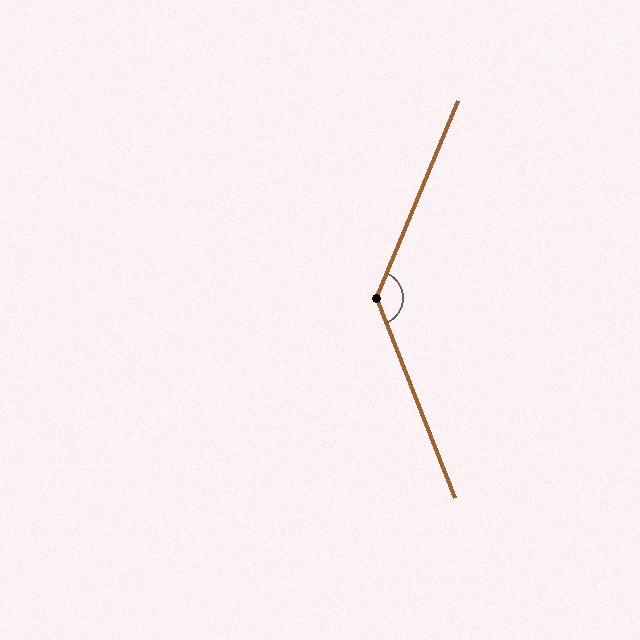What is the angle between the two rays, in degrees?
Approximately 136 degrees.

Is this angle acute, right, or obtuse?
It is obtuse.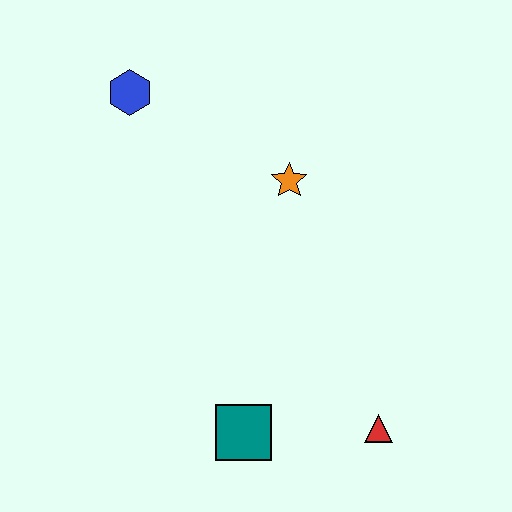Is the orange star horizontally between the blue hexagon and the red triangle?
Yes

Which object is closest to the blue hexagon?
The orange star is closest to the blue hexagon.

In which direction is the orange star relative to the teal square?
The orange star is above the teal square.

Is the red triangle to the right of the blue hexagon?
Yes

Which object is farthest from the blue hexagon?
The red triangle is farthest from the blue hexagon.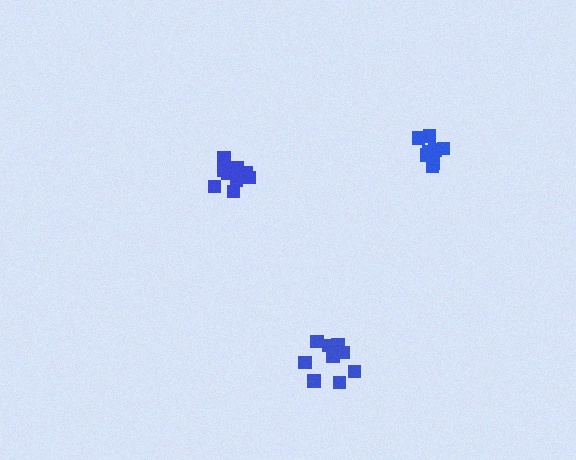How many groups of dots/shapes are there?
There are 3 groups.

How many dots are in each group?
Group 1: 9 dots, Group 2: 9 dots, Group 3: 8 dots (26 total).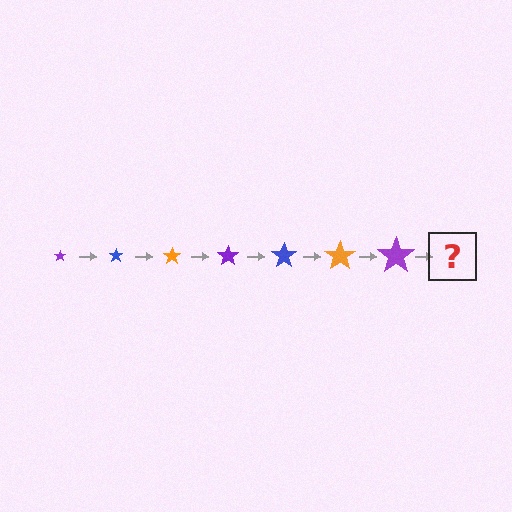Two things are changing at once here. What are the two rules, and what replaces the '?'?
The two rules are that the star grows larger each step and the color cycles through purple, blue, and orange. The '?' should be a blue star, larger than the previous one.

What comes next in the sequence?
The next element should be a blue star, larger than the previous one.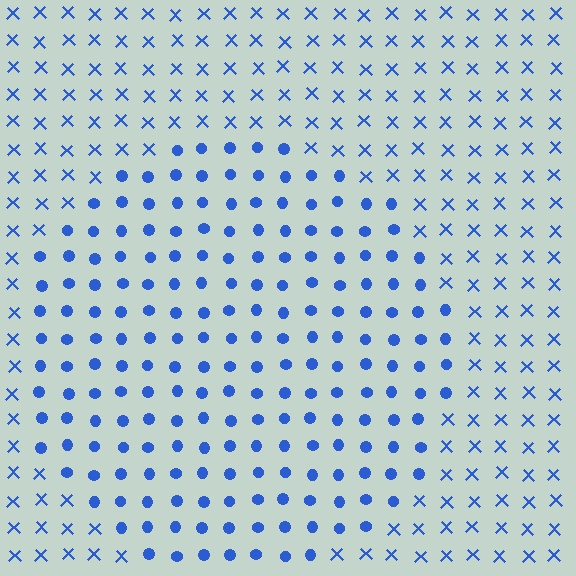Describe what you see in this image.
The image is filled with small blue elements arranged in a uniform grid. A circle-shaped region contains circles, while the surrounding area contains X marks. The boundary is defined purely by the change in element shape.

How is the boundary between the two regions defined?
The boundary is defined by a change in element shape: circles inside vs. X marks outside. All elements share the same color and spacing.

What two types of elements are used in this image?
The image uses circles inside the circle region and X marks outside it.